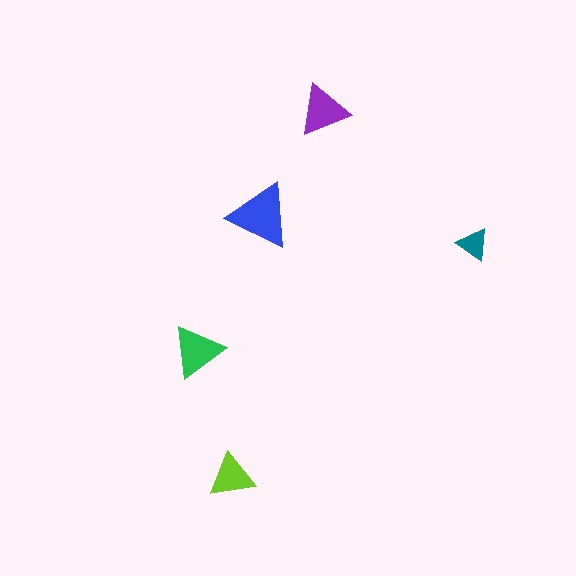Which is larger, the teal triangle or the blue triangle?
The blue one.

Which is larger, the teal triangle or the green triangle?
The green one.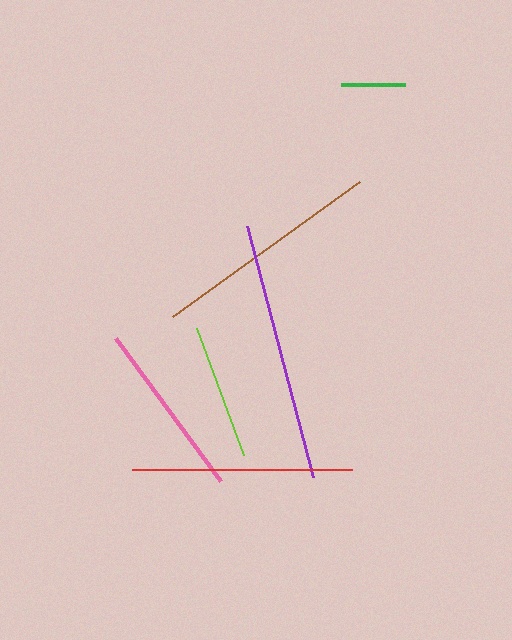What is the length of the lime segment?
The lime segment is approximately 136 pixels long.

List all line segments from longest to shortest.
From longest to shortest: purple, brown, red, pink, lime, green.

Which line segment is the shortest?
The green line is the shortest at approximately 64 pixels.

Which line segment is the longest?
The purple line is the longest at approximately 260 pixels.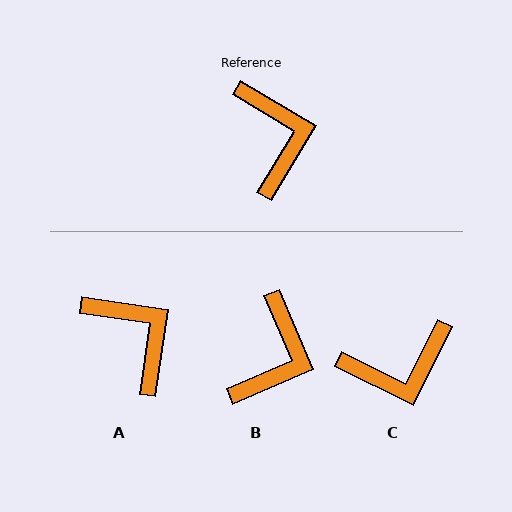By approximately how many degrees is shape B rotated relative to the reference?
Approximately 36 degrees clockwise.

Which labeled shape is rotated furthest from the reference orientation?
C, about 86 degrees away.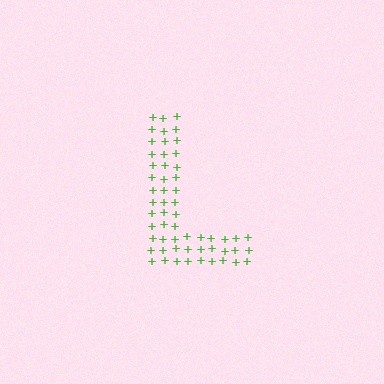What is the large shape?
The large shape is the letter L.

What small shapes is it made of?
It is made of small plus signs.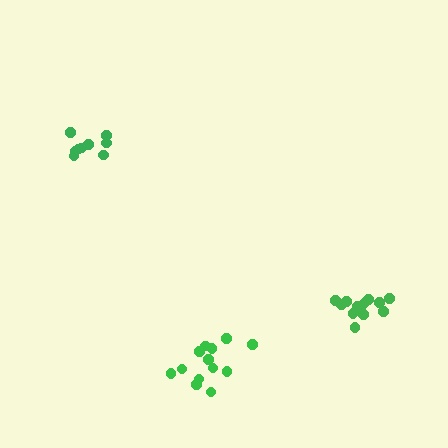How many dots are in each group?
Group 1: 10 dots, Group 2: 12 dots, Group 3: 13 dots (35 total).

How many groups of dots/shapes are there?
There are 3 groups.